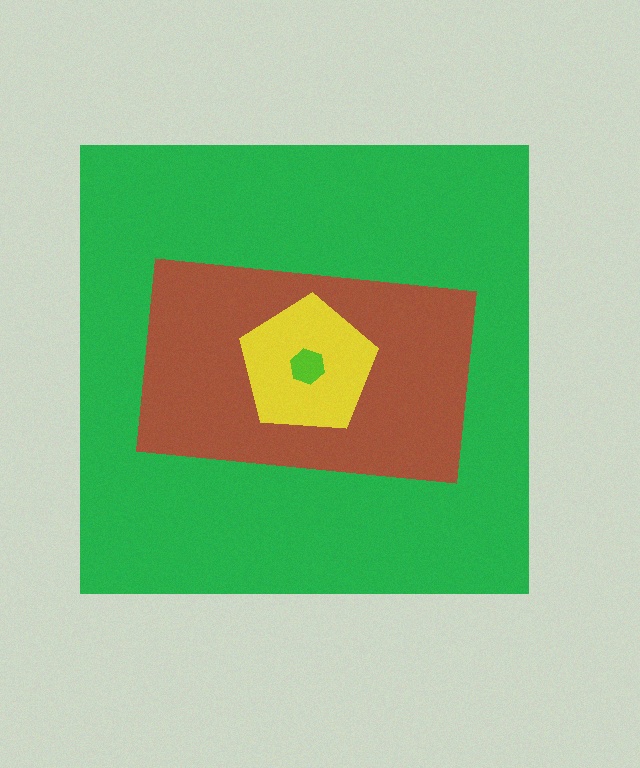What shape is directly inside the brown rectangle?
The yellow pentagon.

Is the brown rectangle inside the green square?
Yes.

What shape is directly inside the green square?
The brown rectangle.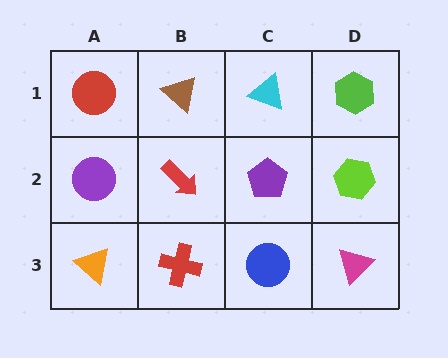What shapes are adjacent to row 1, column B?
A red arrow (row 2, column B), a red circle (row 1, column A), a cyan triangle (row 1, column C).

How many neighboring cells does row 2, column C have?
4.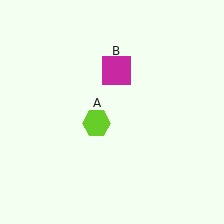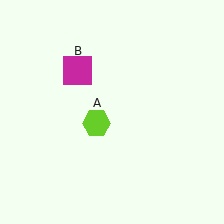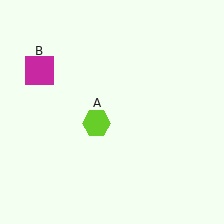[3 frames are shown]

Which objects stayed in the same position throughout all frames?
Lime hexagon (object A) remained stationary.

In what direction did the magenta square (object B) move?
The magenta square (object B) moved left.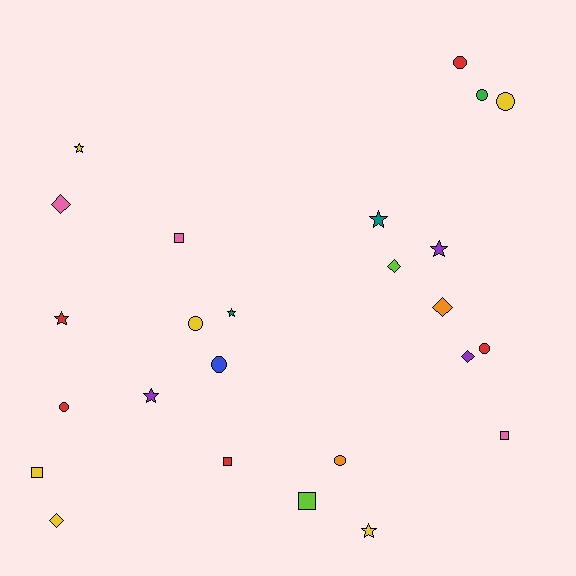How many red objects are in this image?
There are 5 red objects.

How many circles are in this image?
There are 8 circles.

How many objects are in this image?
There are 25 objects.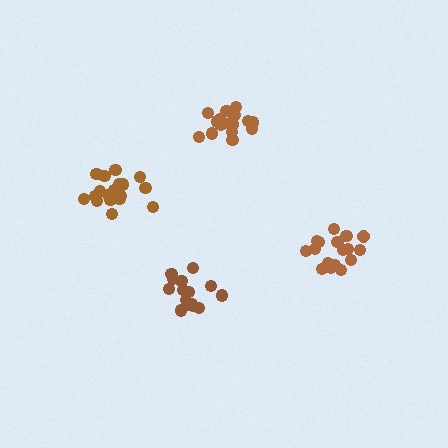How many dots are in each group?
Group 1: 17 dots, Group 2: 16 dots, Group 3: 18 dots, Group 4: 19 dots (70 total).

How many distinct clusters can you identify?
There are 4 distinct clusters.